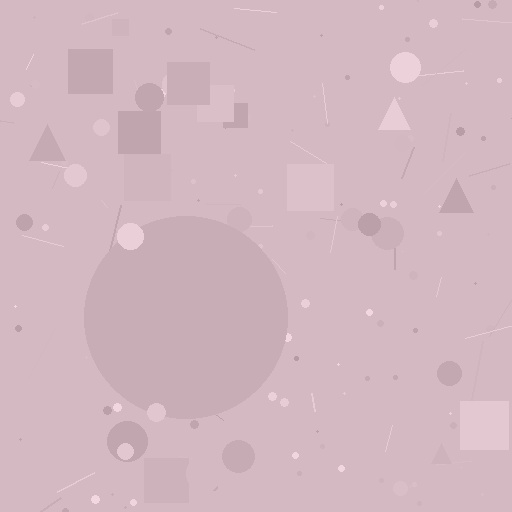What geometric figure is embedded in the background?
A circle is embedded in the background.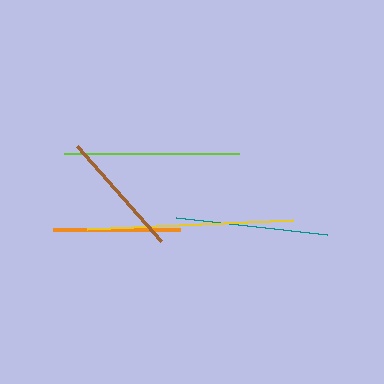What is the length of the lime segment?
The lime segment is approximately 176 pixels long.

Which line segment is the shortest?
The brown line is the shortest at approximately 126 pixels.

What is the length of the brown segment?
The brown segment is approximately 126 pixels long.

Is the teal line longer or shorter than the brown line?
The teal line is longer than the brown line.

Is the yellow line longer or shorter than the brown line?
The yellow line is longer than the brown line.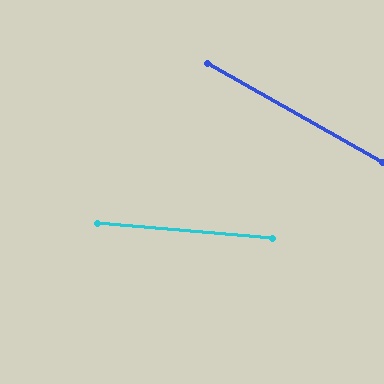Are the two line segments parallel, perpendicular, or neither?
Neither parallel nor perpendicular — they differ by about 25°.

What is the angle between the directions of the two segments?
Approximately 25 degrees.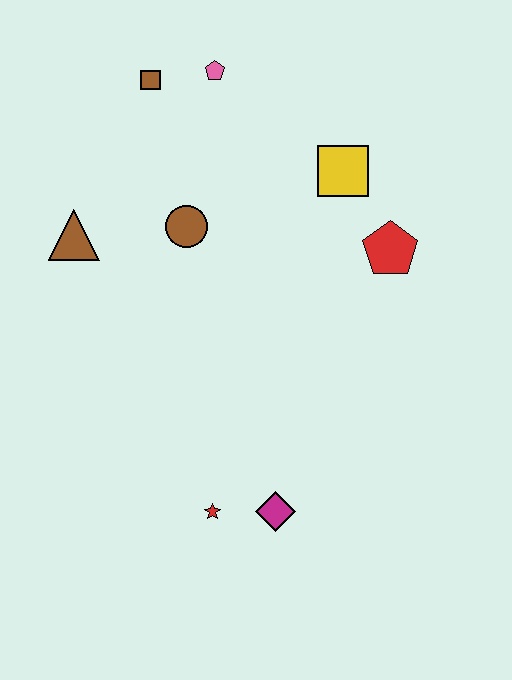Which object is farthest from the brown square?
The magenta diamond is farthest from the brown square.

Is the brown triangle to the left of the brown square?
Yes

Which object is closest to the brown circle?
The brown triangle is closest to the brown circle.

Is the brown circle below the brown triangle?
No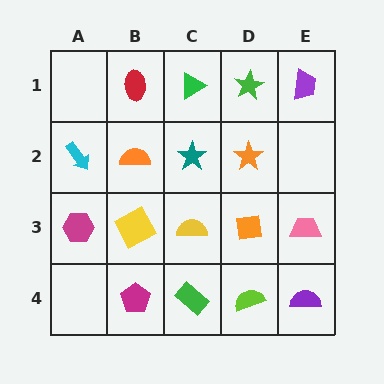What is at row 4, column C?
A green rectangle.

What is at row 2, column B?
An orange semicircle.